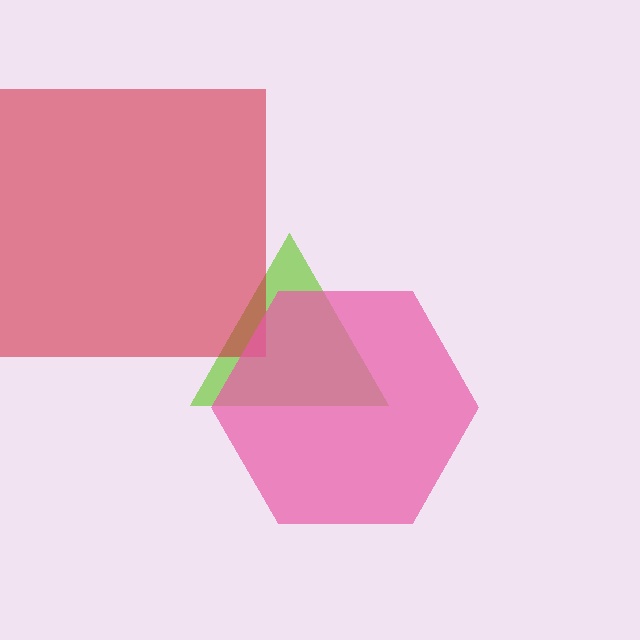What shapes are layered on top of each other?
The layered shapes are: a lime triangle, a red square, a pink hexagon.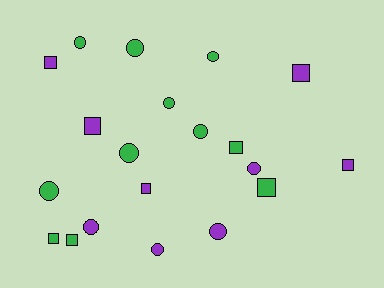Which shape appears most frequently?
Circle, with 11 objects.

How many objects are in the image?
There are 20 objects.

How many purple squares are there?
There are 5 purple squares.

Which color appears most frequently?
Green, with 11 objects.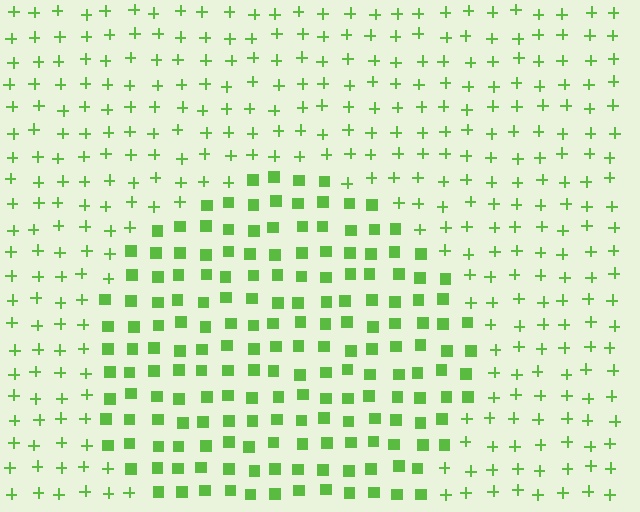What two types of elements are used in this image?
The image uses squares inside the circle region and plus signs outside it.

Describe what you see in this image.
The image is filled with small lime elements arranged in a uniform grid. A circle-shaped region contains squares, while the surrounding area contains plus signs. The boundary is defined purely by the change in element shape.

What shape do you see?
I see a circle.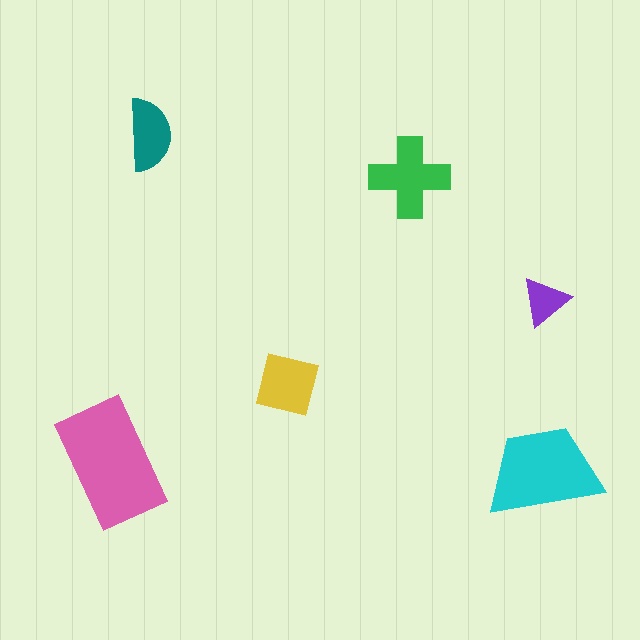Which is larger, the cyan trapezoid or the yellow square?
The cyan trapezoid.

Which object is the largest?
The pink rectangle.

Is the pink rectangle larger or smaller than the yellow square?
Larger.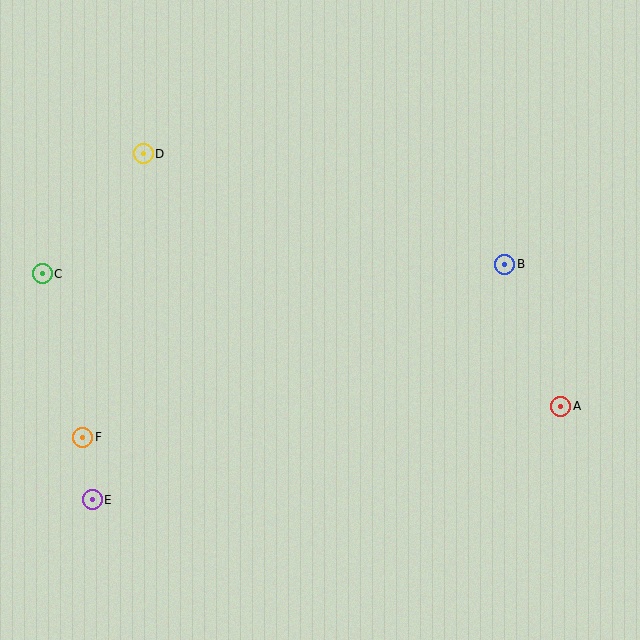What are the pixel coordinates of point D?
Point D is at (143, 154).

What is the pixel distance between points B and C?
The distance between B and C is 463 pixels.